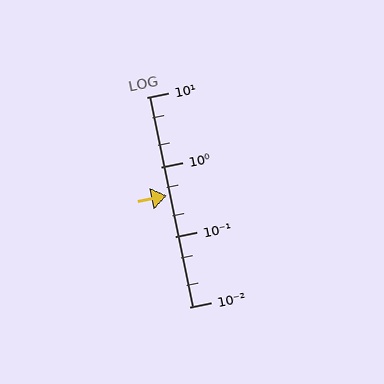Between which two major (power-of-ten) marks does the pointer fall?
The pointer is between 0.1 and 1.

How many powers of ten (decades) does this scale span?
The scale spans 3 decades, from 0.01 to 10.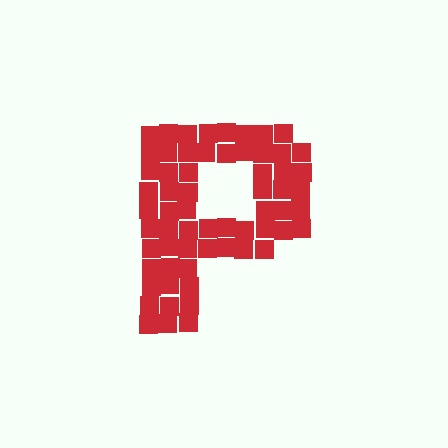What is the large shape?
The large shape is the letter P.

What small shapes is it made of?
It is made of small squares.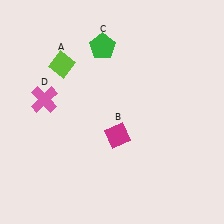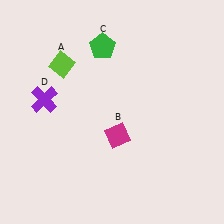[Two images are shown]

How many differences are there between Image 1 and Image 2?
There is 1 difference between the two images.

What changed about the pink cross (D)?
In Image 1, D is pink. In Image 2, it changed to purple.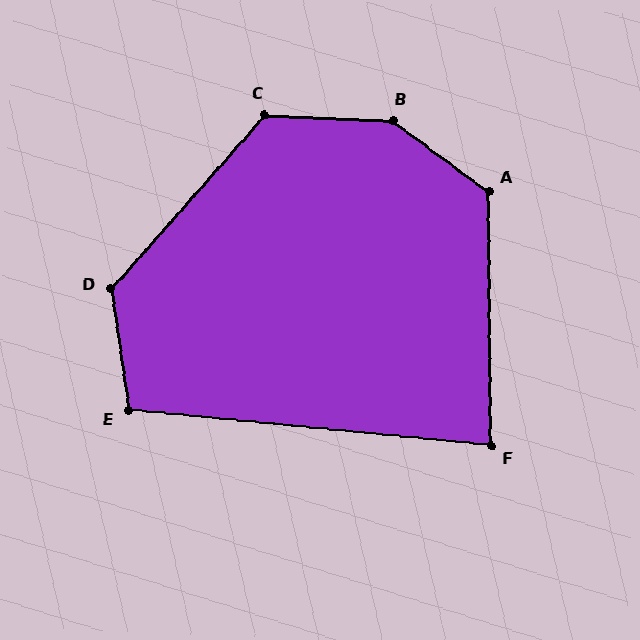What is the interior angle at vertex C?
Approximately 129 degrees (obtuse).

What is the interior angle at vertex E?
Approximately 104 degrees (obtuse).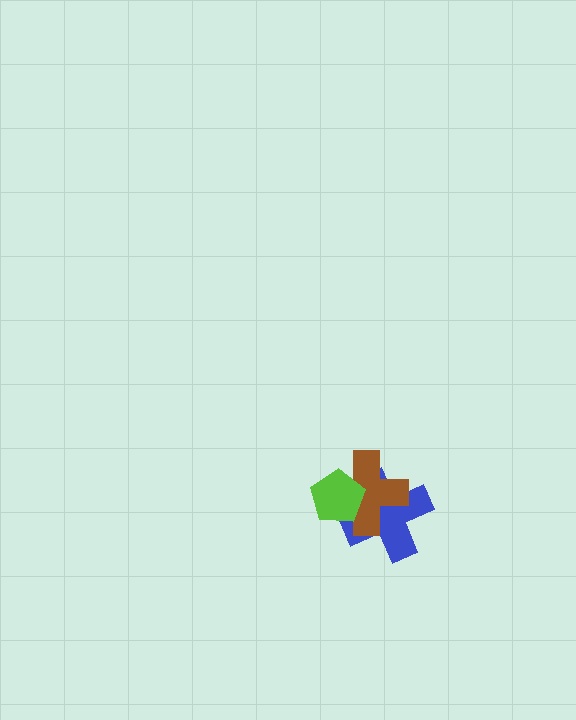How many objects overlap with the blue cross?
2 objects overlap with the blue cross.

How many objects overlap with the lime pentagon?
2 objects overlap with the lime pentagon.